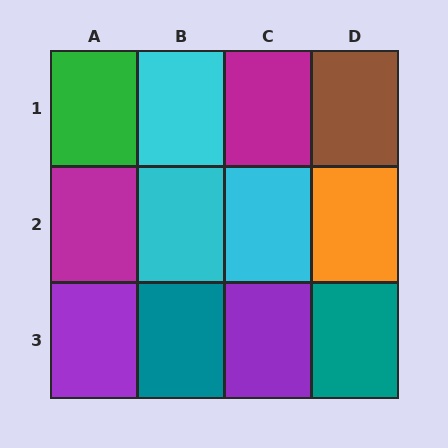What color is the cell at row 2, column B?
Cyan.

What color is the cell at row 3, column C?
Purple.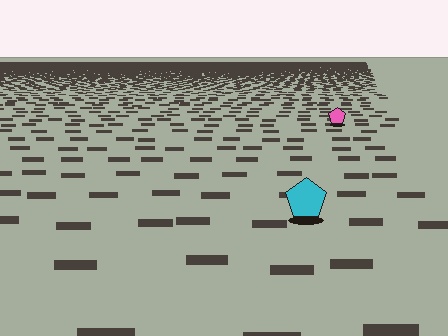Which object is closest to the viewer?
The cyan pentagon is closest. The texture marks near it are larger and more spread out.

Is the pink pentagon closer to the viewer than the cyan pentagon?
No. The cyan pentagon is closer — you can tell from the texture gradient: the ground texture is coarser near it.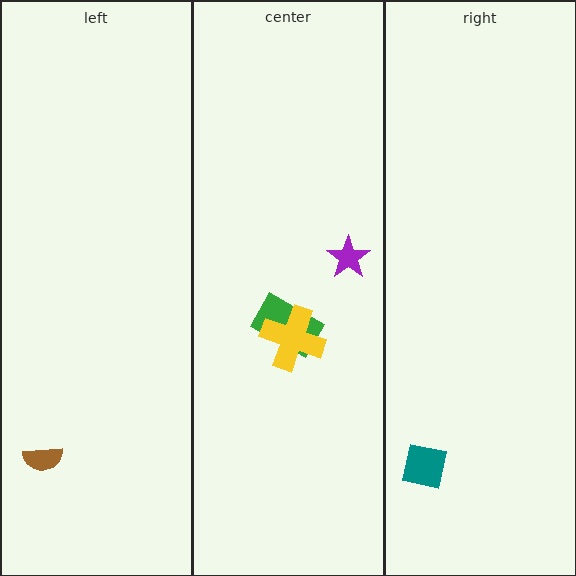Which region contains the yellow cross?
The center region.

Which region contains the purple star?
The center region.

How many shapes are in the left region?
1.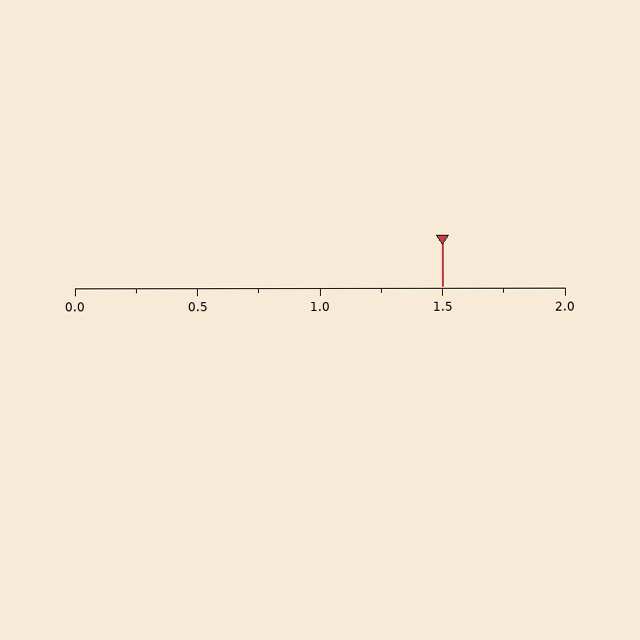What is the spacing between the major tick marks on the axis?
The major ticks are spaced 0.5 apart.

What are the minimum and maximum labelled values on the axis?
The axis runs from 0.0 to 2.0.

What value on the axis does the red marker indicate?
The marker indicates approximately 1.5.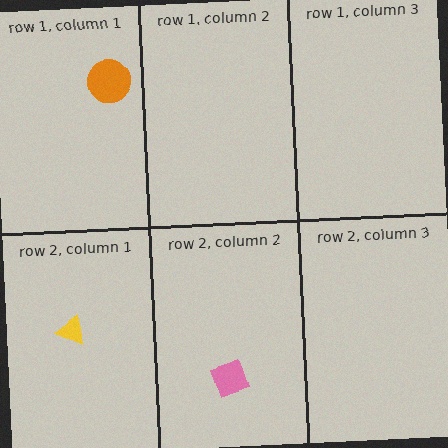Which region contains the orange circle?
The row 1, column 1 region.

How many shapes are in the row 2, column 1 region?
1.